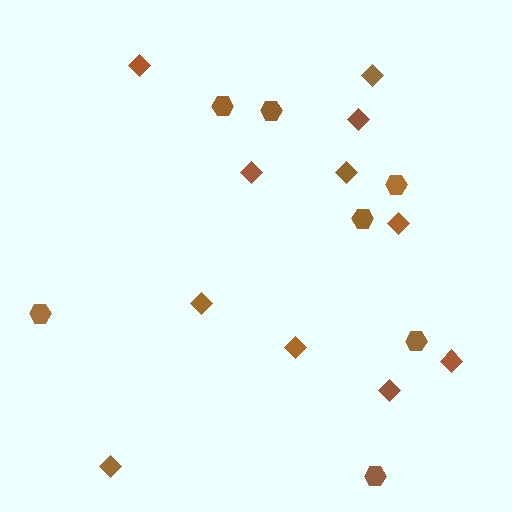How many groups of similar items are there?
There are 2 groups: one group of hexagons (7) and one group of diamonds (11).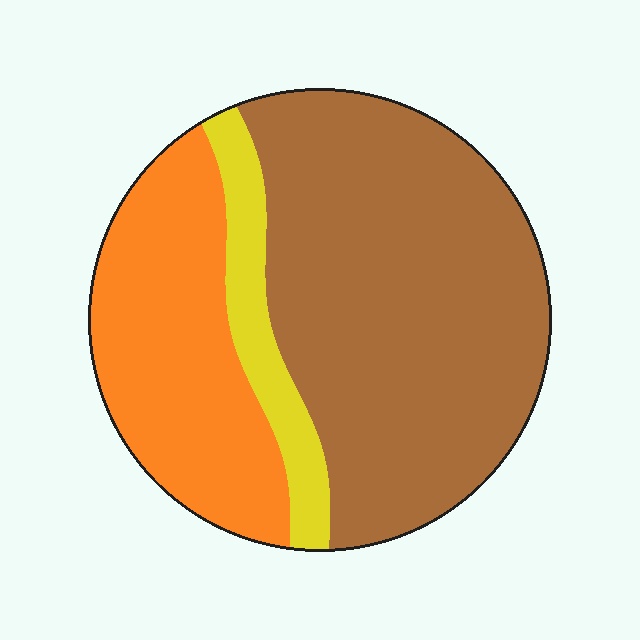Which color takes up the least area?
Yellow, at roughly 10%.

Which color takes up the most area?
Brown, at roughly 60%.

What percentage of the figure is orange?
Orange covers 30% of the figure.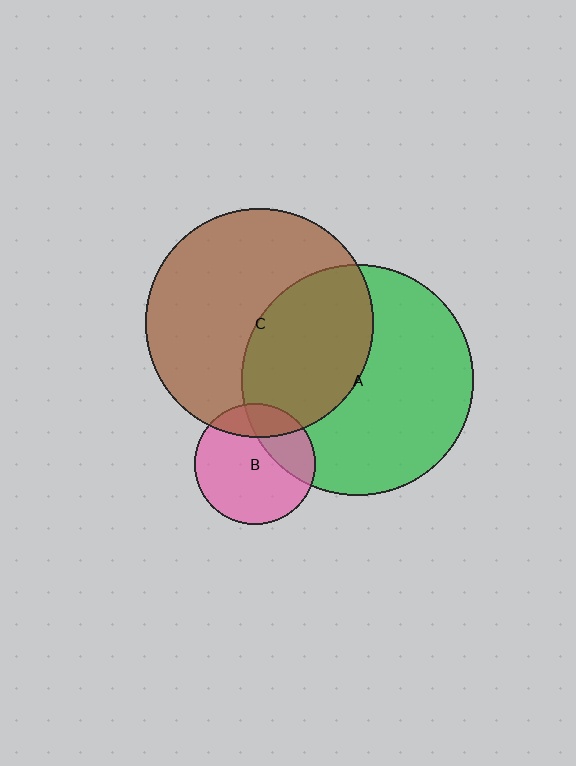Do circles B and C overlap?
Yes.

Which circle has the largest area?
Circle A (green).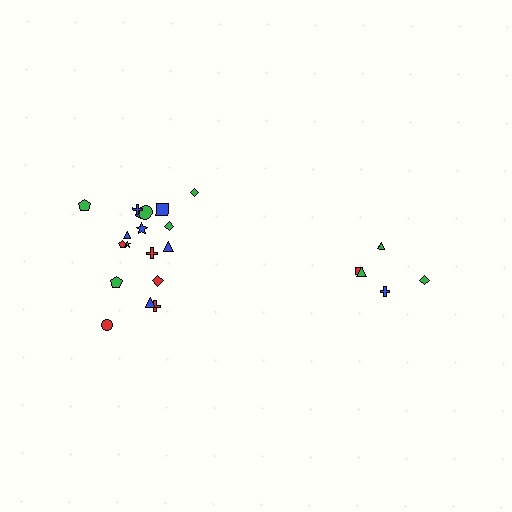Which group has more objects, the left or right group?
The left group.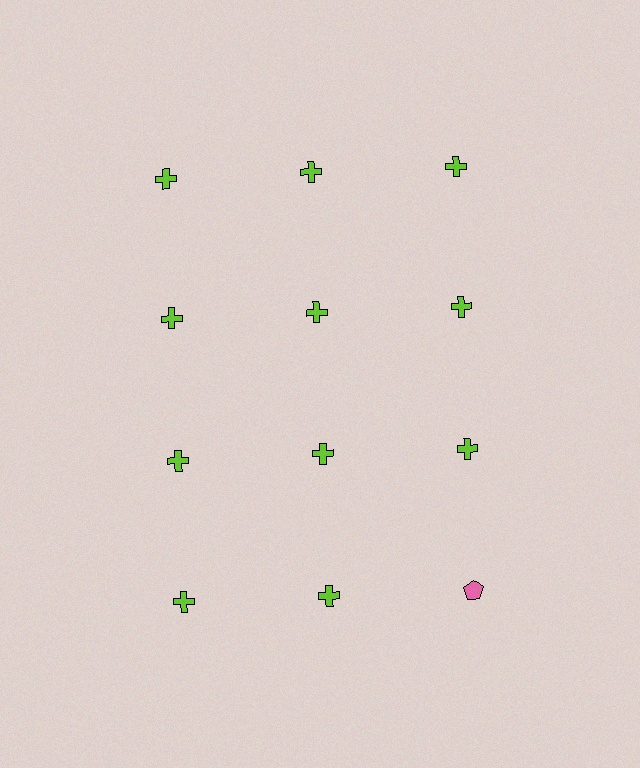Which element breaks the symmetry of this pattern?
The pink pentagon in the fourth row, center column breaks the symmetry. All other shapes are lime crosses.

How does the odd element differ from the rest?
It differs in both color (pink instead of lime) and shape (pentagon instead of cross).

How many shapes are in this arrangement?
There are 12 shapes arranged in a grid pattern.